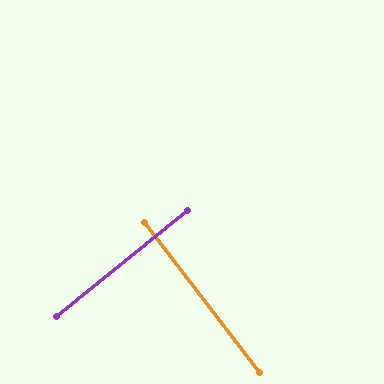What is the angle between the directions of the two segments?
Approximately 89 degrees.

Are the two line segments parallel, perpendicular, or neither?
Perpendicular — they meet at approximately 89°.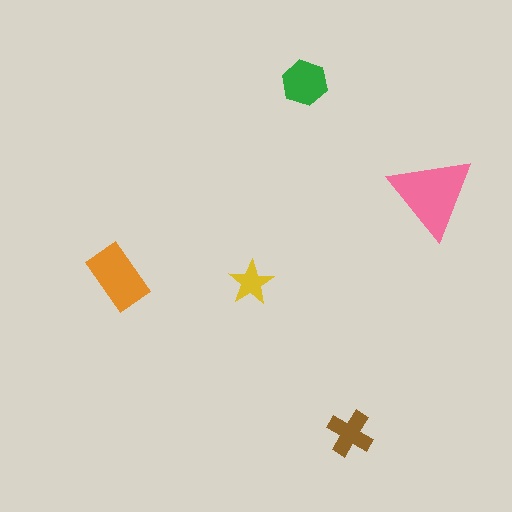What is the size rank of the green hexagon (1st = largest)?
3rd.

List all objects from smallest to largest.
The yellow star, the brown cross, the green hexagon, the orange rectangle, the pink triangle.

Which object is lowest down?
The brown cross is bottommost.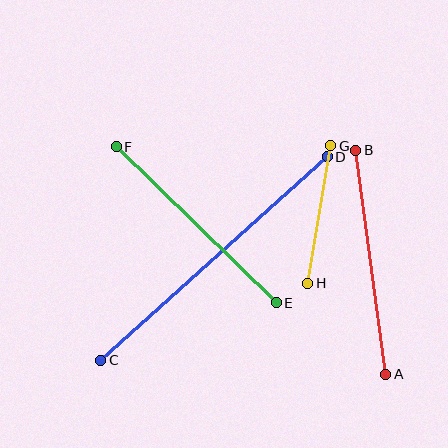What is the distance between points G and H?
The distance is approximately 139 pixels.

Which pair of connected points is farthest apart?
Points C and D are farthest apart.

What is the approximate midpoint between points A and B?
The midpoint is at approximately (371, 262) pixels.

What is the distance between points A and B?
The distance is approximately 226 pixels.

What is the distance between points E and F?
The distance is approximately 224 pixels.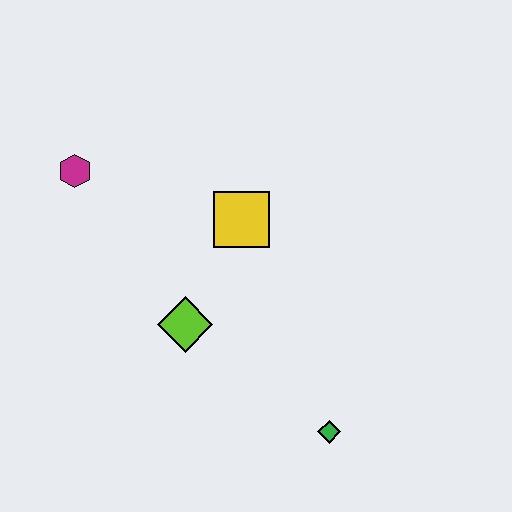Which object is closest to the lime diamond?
The yellow square is closest to the lime diamond.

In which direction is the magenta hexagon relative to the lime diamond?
The magenta hexagon is above the lime diamond.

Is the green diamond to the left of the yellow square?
No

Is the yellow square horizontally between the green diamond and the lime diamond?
Yes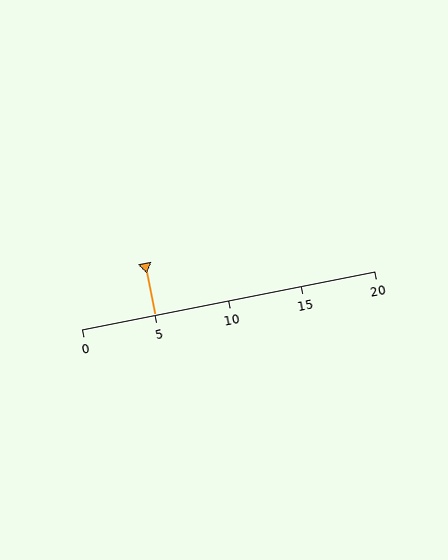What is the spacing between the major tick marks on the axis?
The major ticks are spaced 5 apart.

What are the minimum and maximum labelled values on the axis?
The axis runs from 0 to 20.